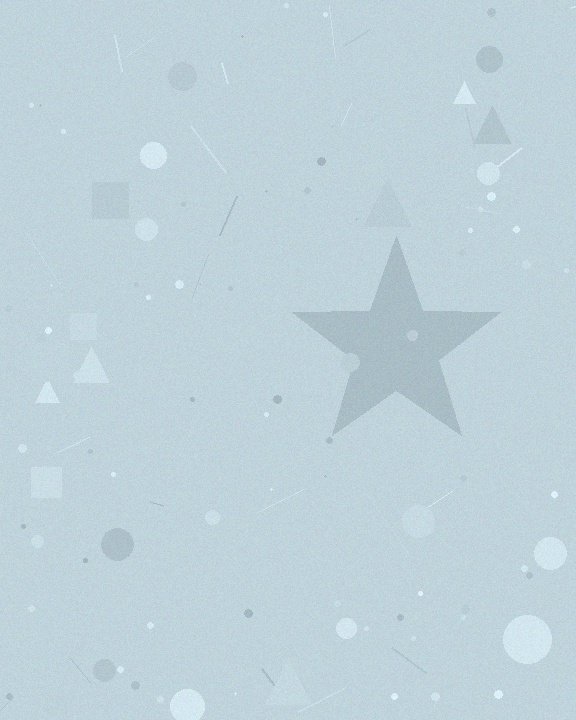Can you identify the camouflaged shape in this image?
The camouflaged shape is a star.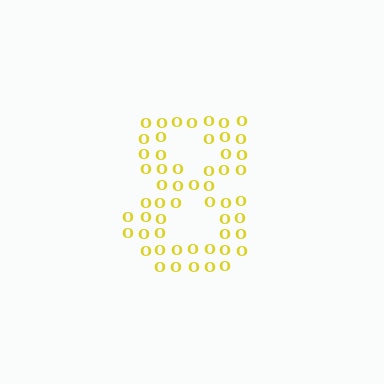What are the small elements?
The small elements are letter O's.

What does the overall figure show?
The overall figure shows the digit 8.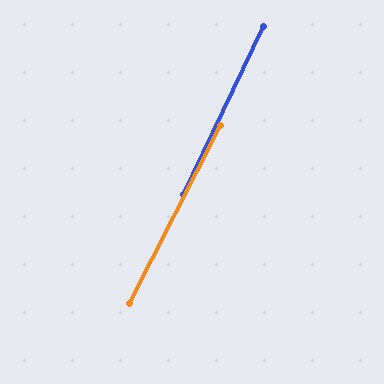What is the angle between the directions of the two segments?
Approximately 2 degrees.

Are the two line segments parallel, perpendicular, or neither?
Parallel — their directions differ by only 1.8°.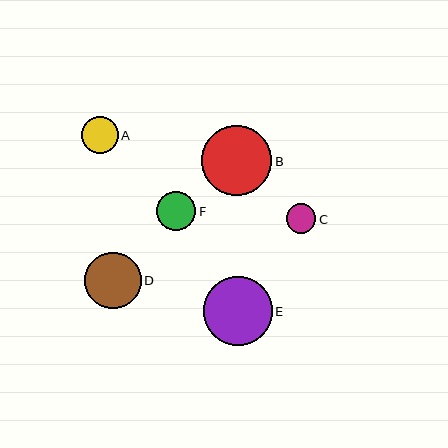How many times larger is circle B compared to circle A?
Circle B is approximately 1.9 times the size of circle A.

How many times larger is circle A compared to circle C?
Circle A is approximately 1.3 times the size of circle C.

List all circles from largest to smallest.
From largest to smallest: B, E, D, F, A, C.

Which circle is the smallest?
Circle C is the smallest with a size of approximately 30 pixels.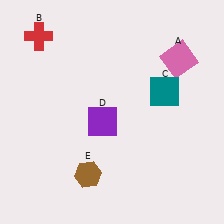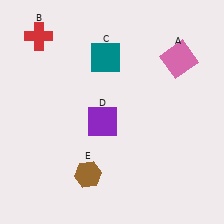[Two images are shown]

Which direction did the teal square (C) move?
The teal square (C) moved left.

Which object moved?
The teal square (C) moved left.